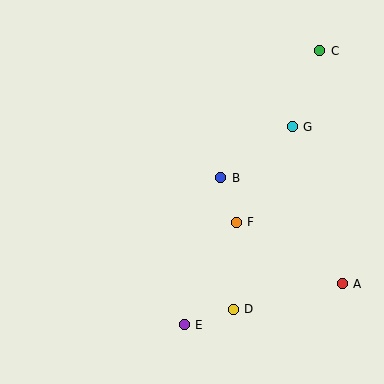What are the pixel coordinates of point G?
Point G is at (292, 127).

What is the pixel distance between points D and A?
The distance between D and A is 112 pixels.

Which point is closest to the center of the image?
Point B at (221, 178) is closest to the center.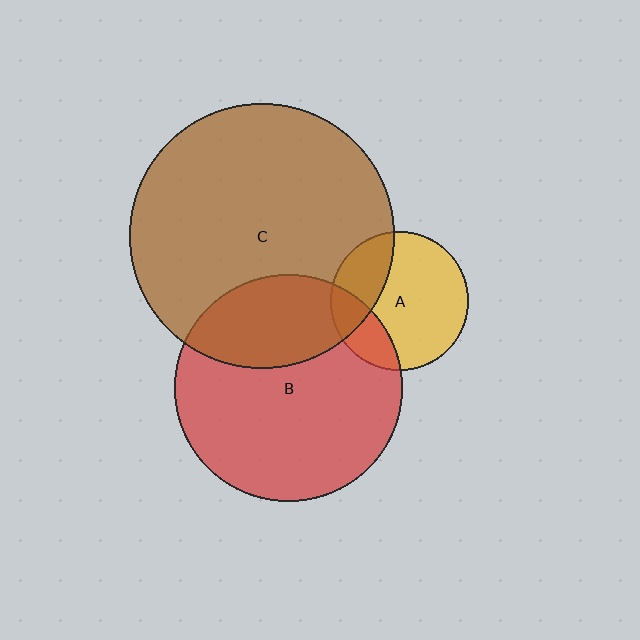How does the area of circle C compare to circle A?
Approximately 3.7 times.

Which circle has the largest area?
Circle C (brown).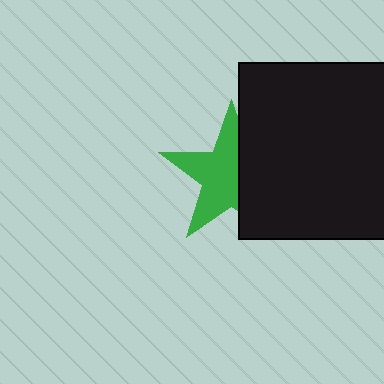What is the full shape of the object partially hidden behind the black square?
The partially hidden object is a green star.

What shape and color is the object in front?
The object in front is a black square.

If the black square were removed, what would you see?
You would see the complete green star.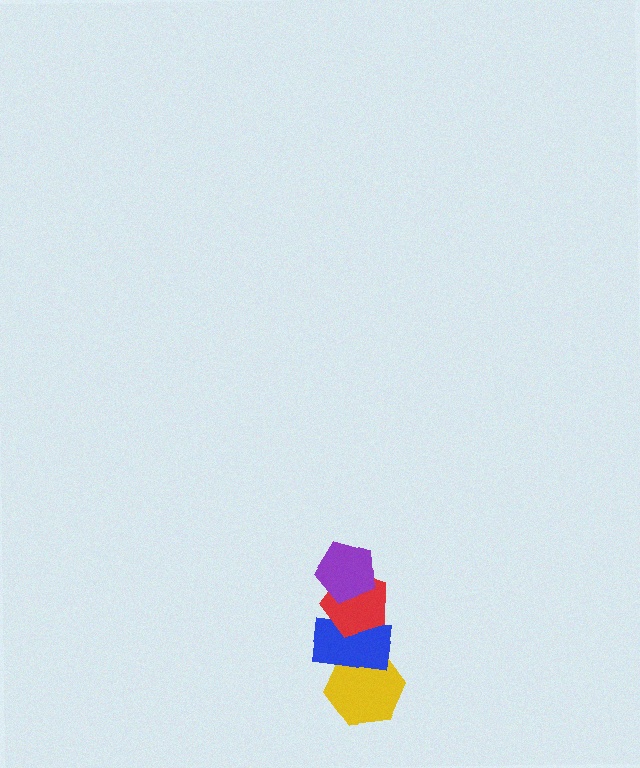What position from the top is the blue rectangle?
The blue rectangle is 3rd from the top.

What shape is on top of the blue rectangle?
The red pentagon is on top of the blue rectangle.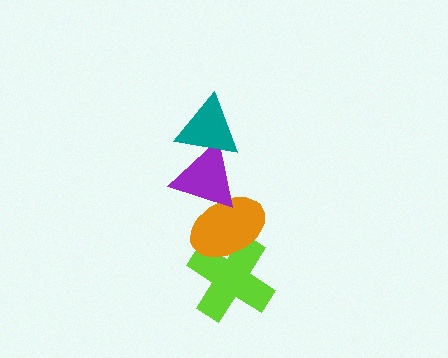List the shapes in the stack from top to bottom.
From top to bottom: the teal triangle, the purple triangle, the orange ellipse, the lime cross.